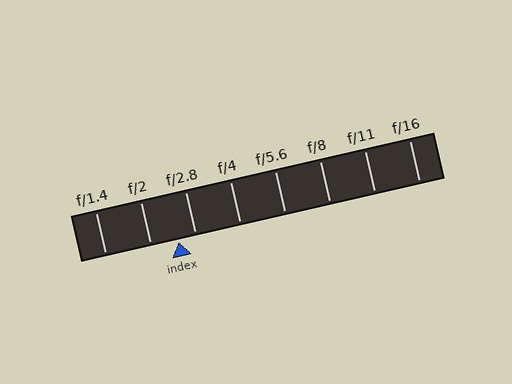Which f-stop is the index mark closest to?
The index mark is closest to f/2.8.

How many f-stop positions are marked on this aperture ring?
There are 8 f-stop positions marked.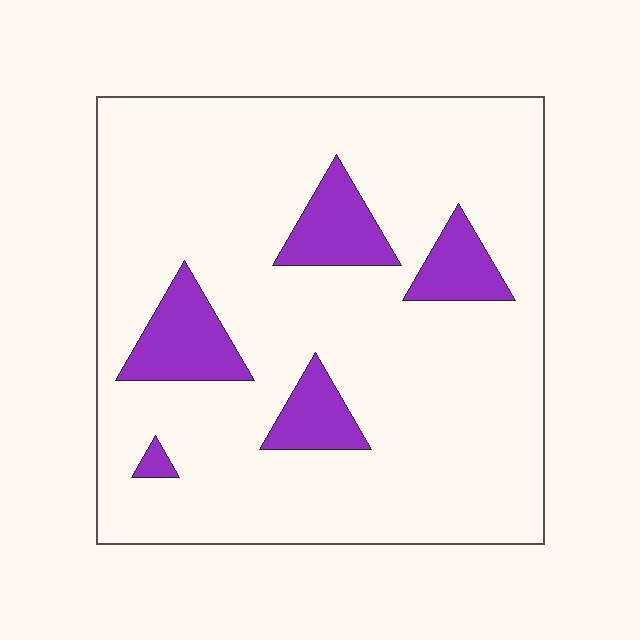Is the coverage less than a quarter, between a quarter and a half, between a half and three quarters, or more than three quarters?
Less than a quarter.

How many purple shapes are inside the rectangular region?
5.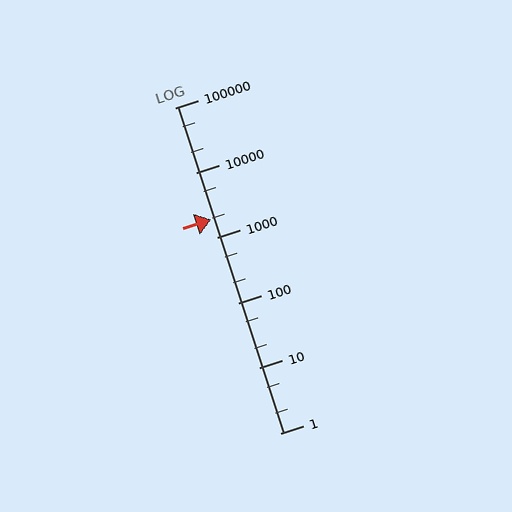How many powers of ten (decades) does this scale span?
The scale spans 5 decades, from 1 to 100000.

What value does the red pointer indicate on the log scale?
The pointer indicates approximately 1900.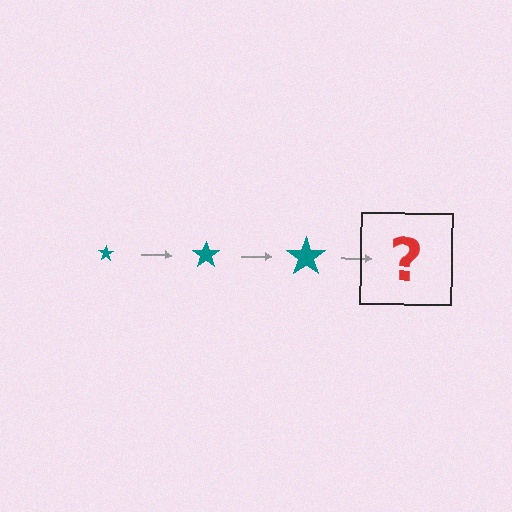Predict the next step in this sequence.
The next step is a teal star, larger than the previous one.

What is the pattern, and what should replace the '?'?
The pattern is that the star gets progressively larger each step. The '?' should be a teal star, larger than the previous one.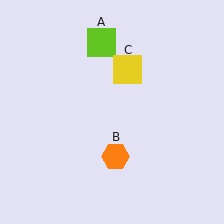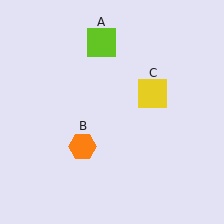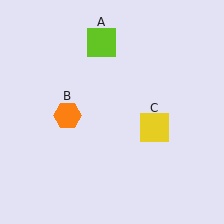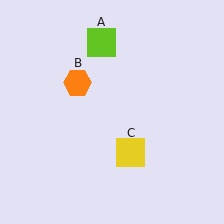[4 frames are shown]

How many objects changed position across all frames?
2 objects changed position: orange hexagon (object B), yellow square (object C).